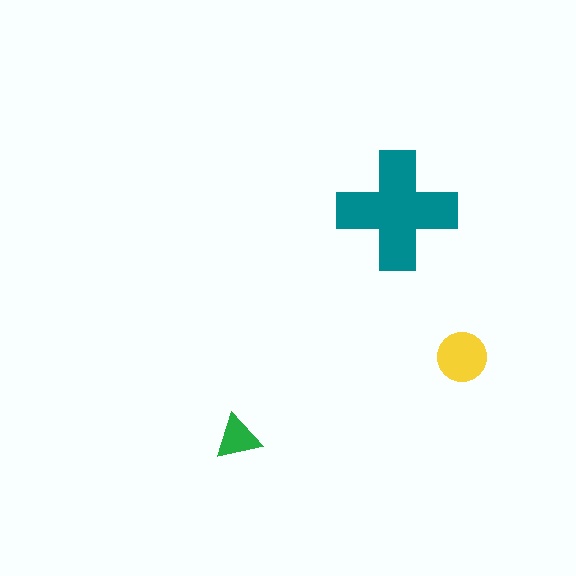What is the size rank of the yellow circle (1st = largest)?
2nd.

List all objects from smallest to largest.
The green triangle, the yellow circle, the teal cross.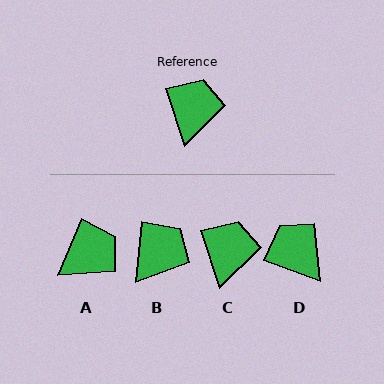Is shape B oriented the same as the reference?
No, it is off by about 24 degrees.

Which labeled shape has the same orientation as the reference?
C.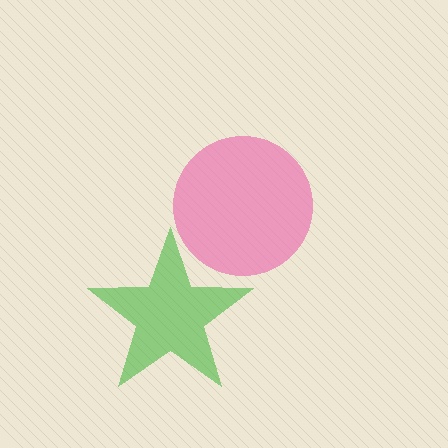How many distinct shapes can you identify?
There are 2 distinct shapes: a pink circle, a green star.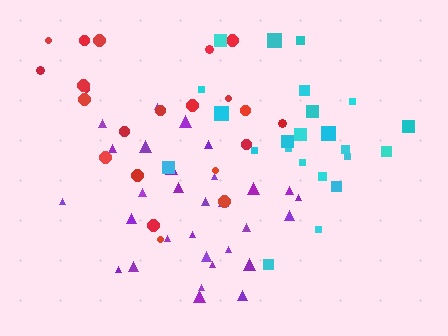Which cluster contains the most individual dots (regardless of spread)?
Purple (30).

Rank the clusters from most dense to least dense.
purple, cyan, red.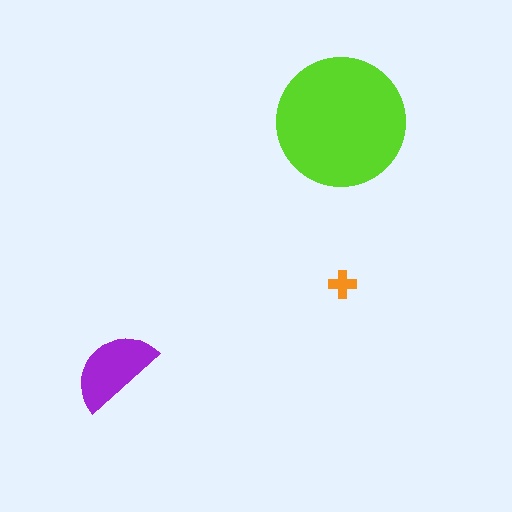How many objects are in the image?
There are 3 objects in the image.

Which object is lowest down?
The purple semicircle is bottommost.